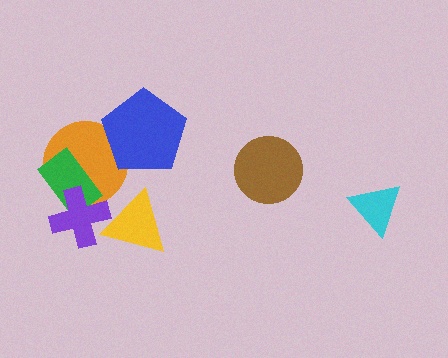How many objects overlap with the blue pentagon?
1 object overlaps with the blue pentagon.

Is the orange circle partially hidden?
Yes, it is partially covered by another shape.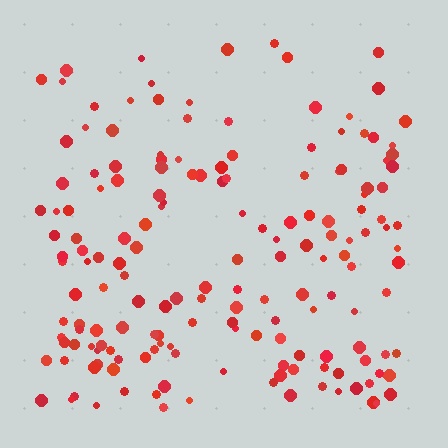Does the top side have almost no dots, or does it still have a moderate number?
Still a moderate number, just noticeably fewer than the bottom.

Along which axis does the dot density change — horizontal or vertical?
Vertical.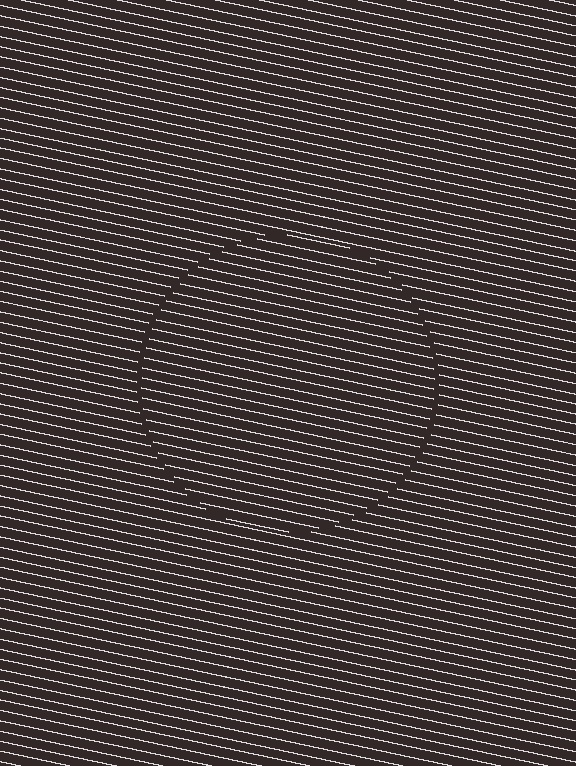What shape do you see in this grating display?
An illusory circle. The interior of the shape contains the same grating, shifted by half a period — the contour is defined by the phase discontinuity where line-ends from the inner and outer gratings abut.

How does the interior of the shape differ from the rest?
The interior of the shape contains the same grating, shifted by half a period — the contour is defined by the phase discontinuity where line-ends from the inner and outer gratings abut.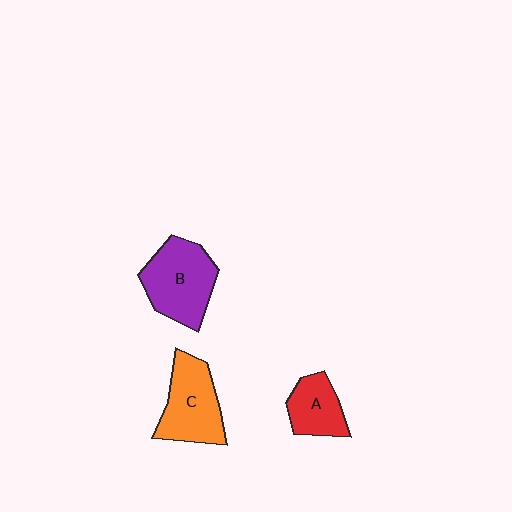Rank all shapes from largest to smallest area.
From largest to smallest: B (purple), C (orange), A (red).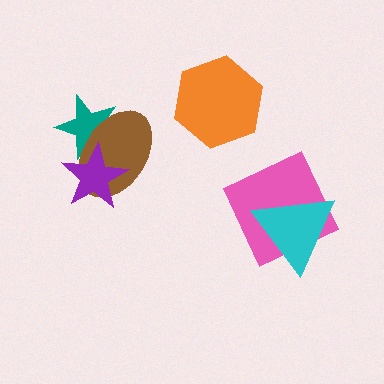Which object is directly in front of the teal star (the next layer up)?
The brown ellipse is directly in front of the teal star.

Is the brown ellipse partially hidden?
Yes, it is partially covered by another shape.